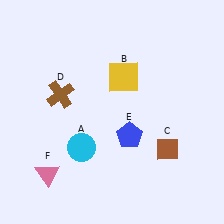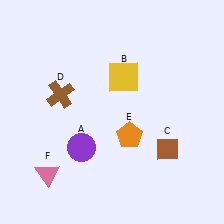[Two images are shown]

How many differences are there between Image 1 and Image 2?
There are 2 differences between the two images.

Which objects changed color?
A changed from cyan to purple. E changed from blue to orange.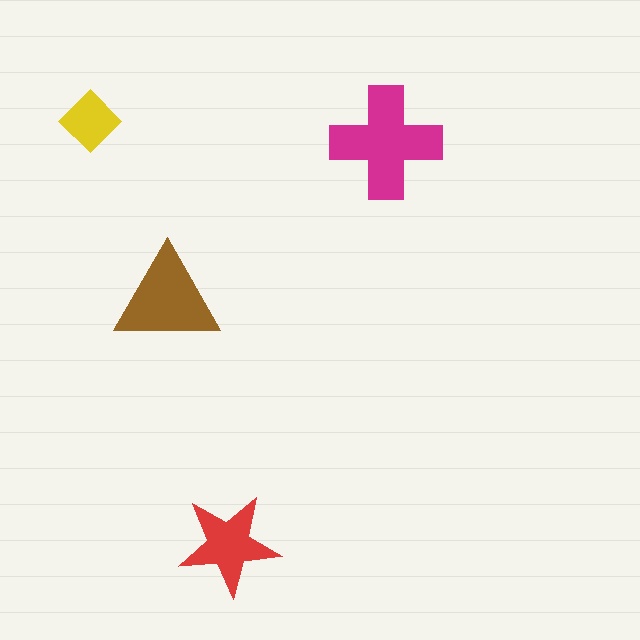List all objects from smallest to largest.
The yellow diamond, the red star, the brown triangle, the magenta cross.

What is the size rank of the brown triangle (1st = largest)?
2nd.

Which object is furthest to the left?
The yellow diamond is leftmost.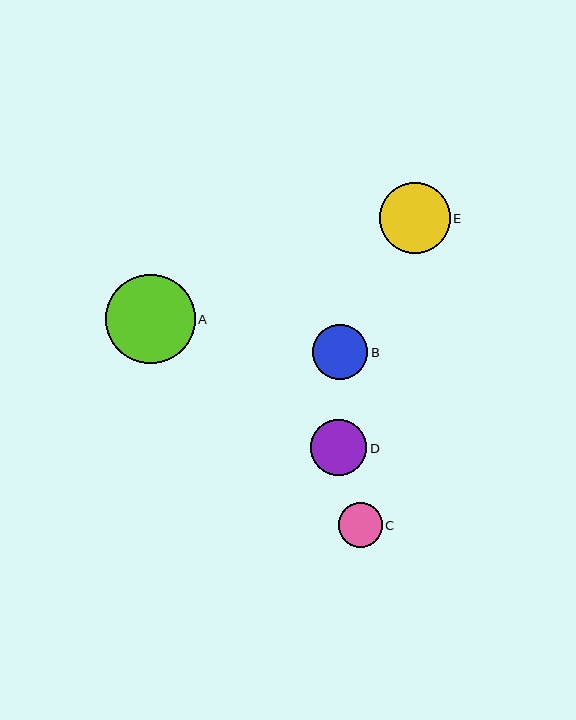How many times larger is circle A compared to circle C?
Circle A is approximately 2.0 times the size of circle C.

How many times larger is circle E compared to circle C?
Circle E is approximately 1.6 times the size of circle C.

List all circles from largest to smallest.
From largest to smallest: A, E, D, B, C.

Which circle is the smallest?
Circle C is the smallest with a size of approximately 44 pixels.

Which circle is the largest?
Circle A is the largest with a size of approximately 90 pixels.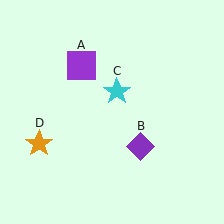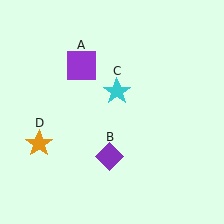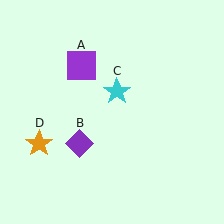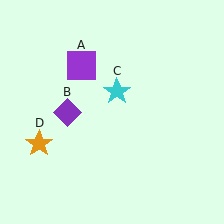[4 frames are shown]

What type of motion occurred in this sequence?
The purple diamond (object B) rotated clockwise around the center of the scene.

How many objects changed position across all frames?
1 object changed position: purple diamond (object B).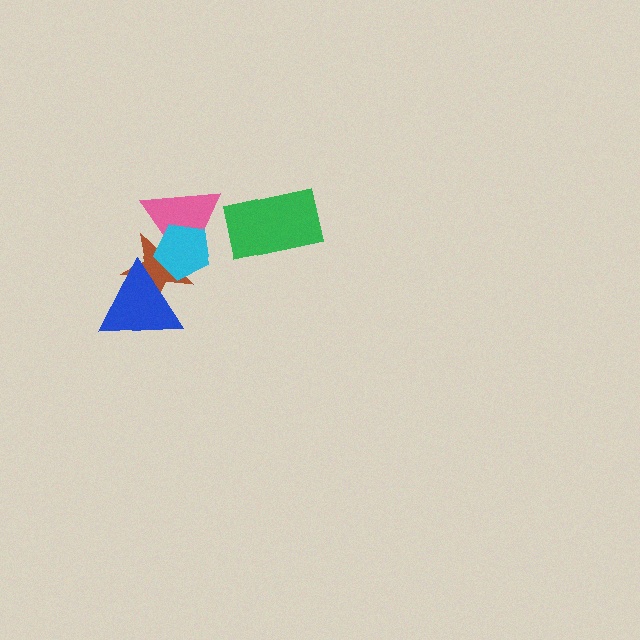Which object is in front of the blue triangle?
The cyan pentagon is in front of the blue triangle.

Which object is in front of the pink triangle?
The cyan pentagon is in front of the pink triangle.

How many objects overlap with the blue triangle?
2 objects overlap with the blue triangle.